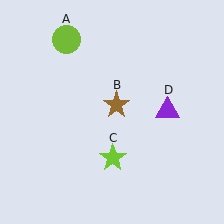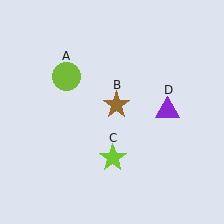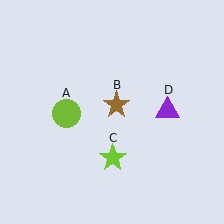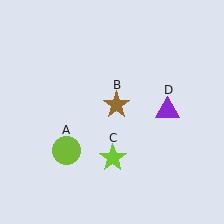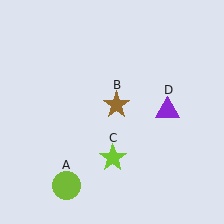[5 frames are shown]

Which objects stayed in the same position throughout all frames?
Brown star (object B) and lime star (object C) and purple triangle (object D) remained stationary.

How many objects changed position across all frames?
1 object changed position: lime circle (object A).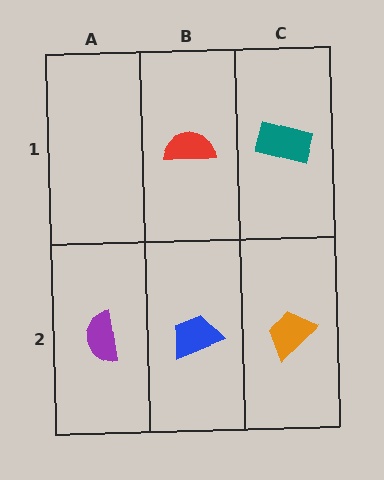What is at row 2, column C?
An orange trapezoid.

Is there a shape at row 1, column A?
No, that cell is empty.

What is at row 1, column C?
A teal rectangle.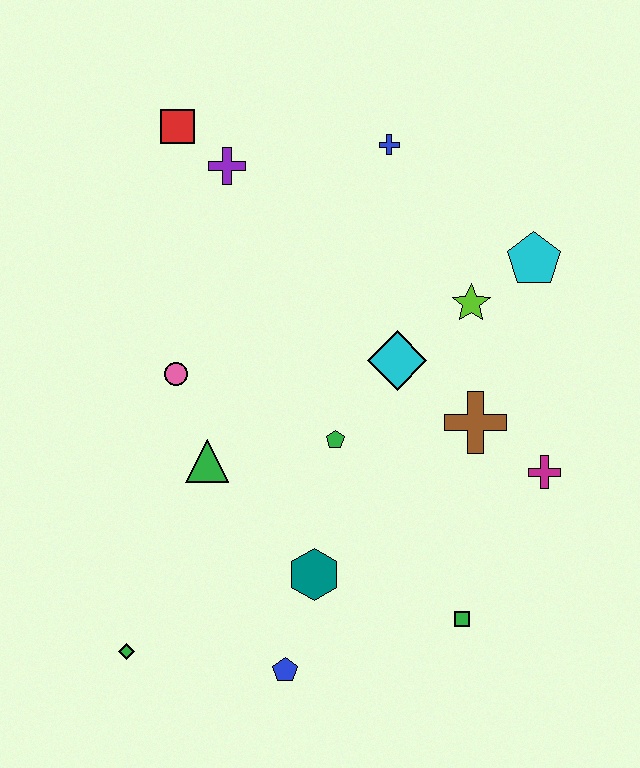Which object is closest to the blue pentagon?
The teal hexagon is closest to the blue pentagon.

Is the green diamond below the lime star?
Yes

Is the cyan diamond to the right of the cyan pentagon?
No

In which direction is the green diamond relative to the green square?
The green diamond is to the left of the green square.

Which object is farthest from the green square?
The red square is farthest from the green square.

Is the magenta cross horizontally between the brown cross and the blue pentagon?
No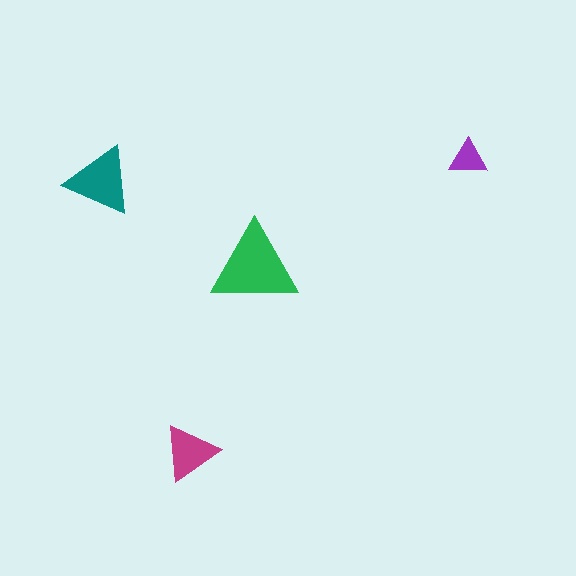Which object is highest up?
The purple triangle is topmost.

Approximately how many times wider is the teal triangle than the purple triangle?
About 2 times wider.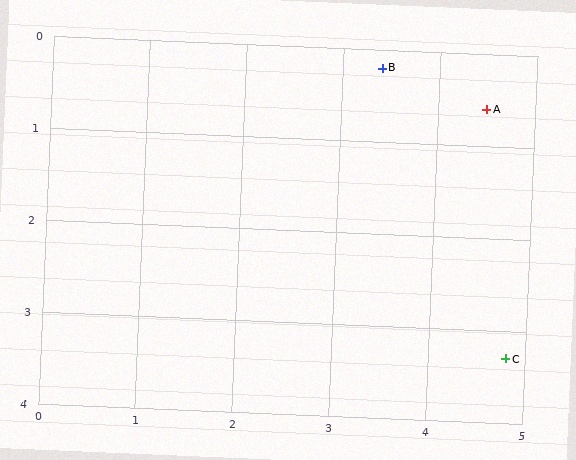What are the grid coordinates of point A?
Point A is at approximately (4.5, 0.6).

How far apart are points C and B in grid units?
Points C and B are about 3.4 grid units apart.